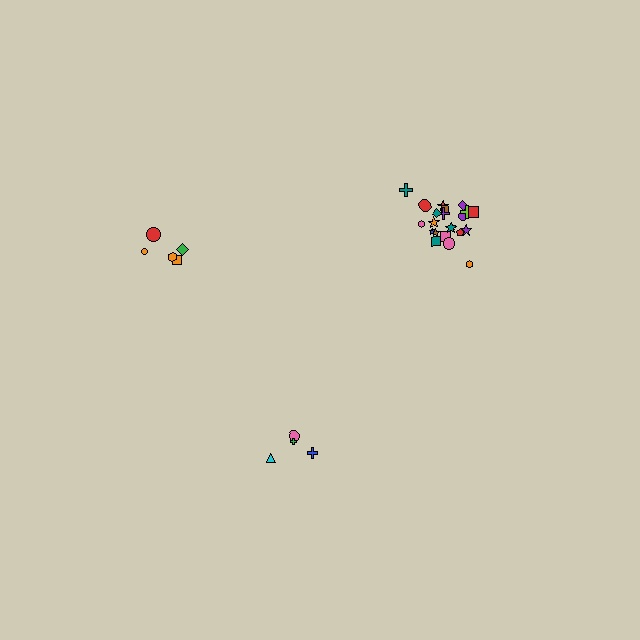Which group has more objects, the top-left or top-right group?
The top-right group.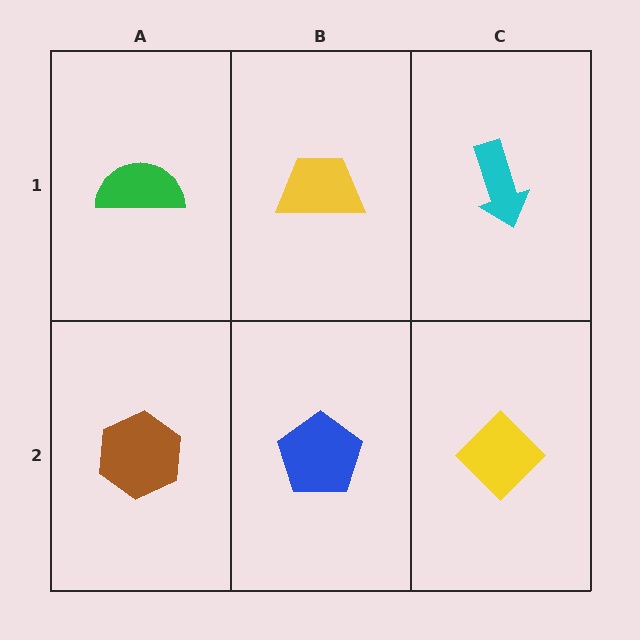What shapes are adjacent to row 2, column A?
A green semicircle (row 1, column A), a blue pentagon (row 2, column B).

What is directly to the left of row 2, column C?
A blue pentagon.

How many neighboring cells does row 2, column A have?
2.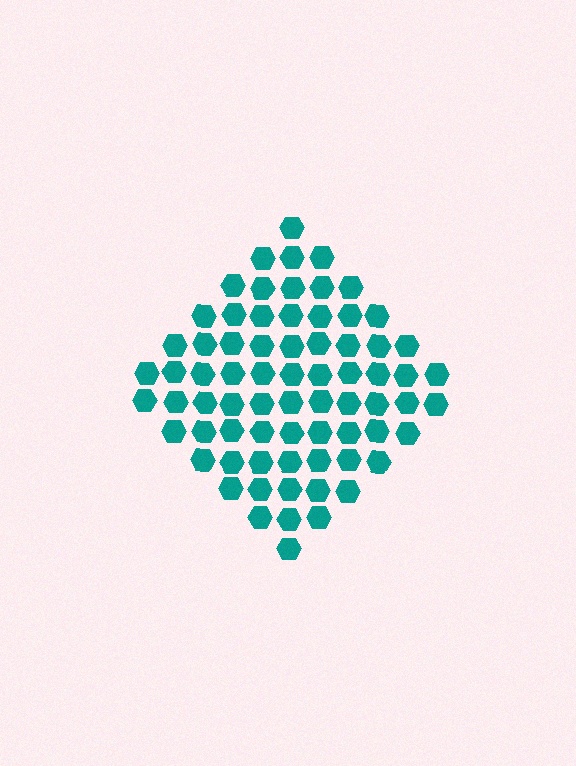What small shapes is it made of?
It is made of small hexagons.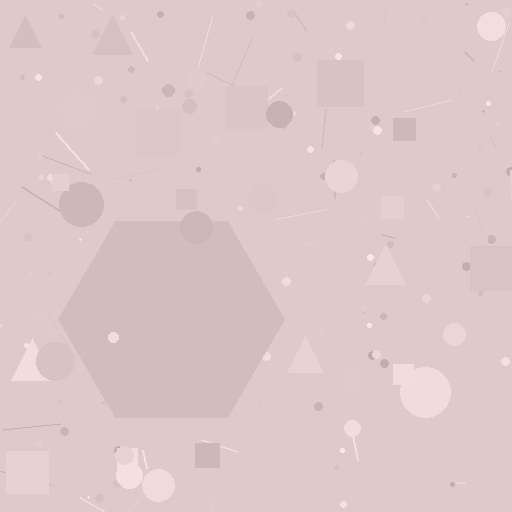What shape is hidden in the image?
A hexagon is hidden in the image.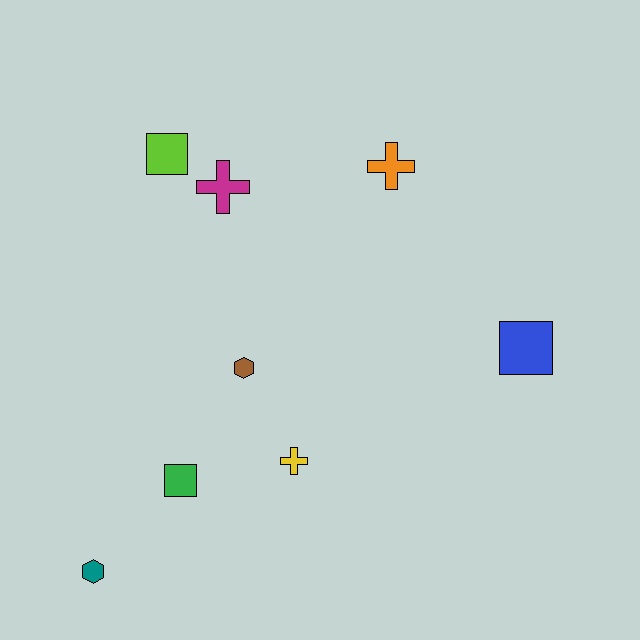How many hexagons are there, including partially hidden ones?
There are 2 hexagons.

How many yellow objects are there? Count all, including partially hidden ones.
There is 1 yellow object.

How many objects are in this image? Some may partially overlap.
There are 8 objects.